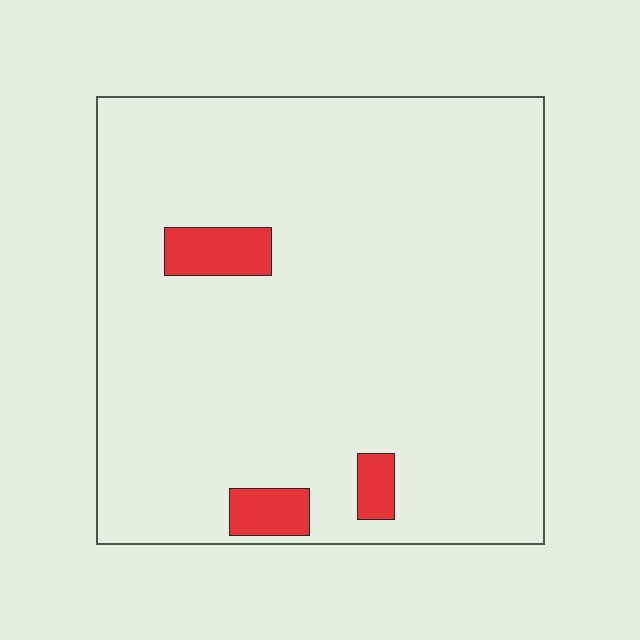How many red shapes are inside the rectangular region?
3.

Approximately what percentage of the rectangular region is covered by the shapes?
Approximately 5%.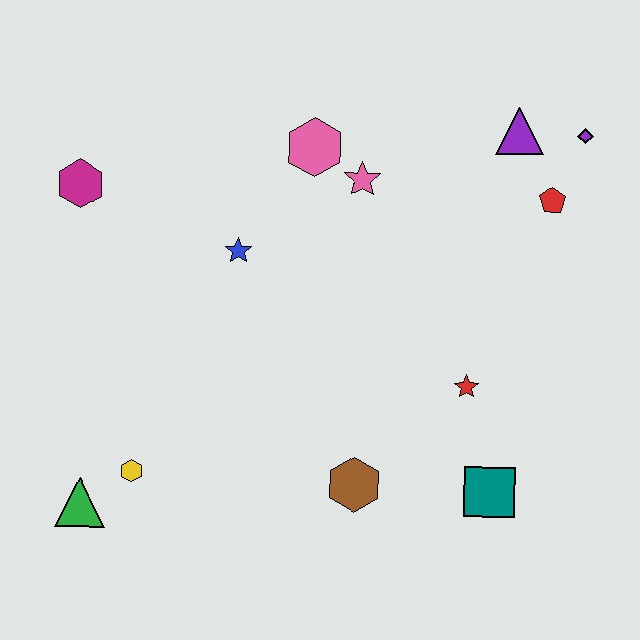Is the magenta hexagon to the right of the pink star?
No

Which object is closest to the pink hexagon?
The pink star is closest to the pink hexagon.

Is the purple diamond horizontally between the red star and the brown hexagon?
No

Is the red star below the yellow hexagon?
No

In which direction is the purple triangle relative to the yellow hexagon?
The purple triangle is to the right of the yellow hexagon.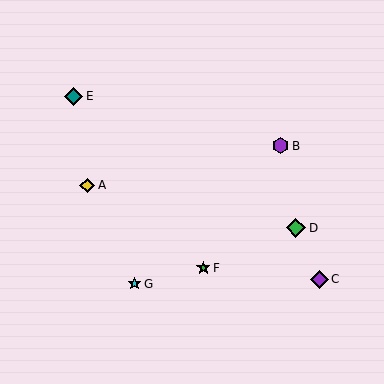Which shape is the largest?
The green diamond (labeled D) is the largest.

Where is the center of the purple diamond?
The center of the purple diamond is at (319, 279).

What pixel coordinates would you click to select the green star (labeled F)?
Click at (203, 268) to select the green star F.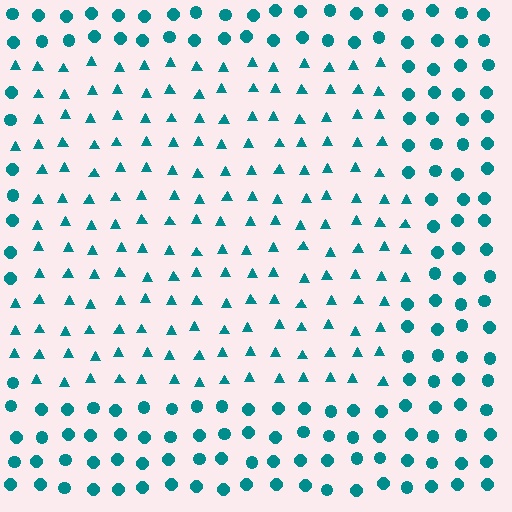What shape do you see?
I see a rectangle.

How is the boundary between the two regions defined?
The boundary is defined by a change in element shape: triangles inside vs. circles outside. All elements share the same color and spacing.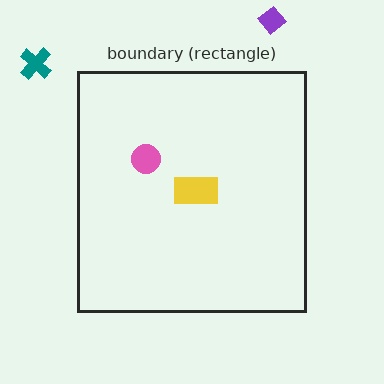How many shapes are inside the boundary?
2 inside, 2 outside.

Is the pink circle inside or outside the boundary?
Inside.